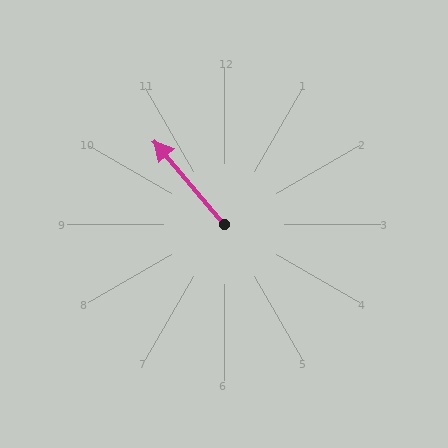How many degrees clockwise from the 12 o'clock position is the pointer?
Approximately 320 degrees.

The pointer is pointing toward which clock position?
Roughly 11 o'clock.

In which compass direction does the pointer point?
Northwest.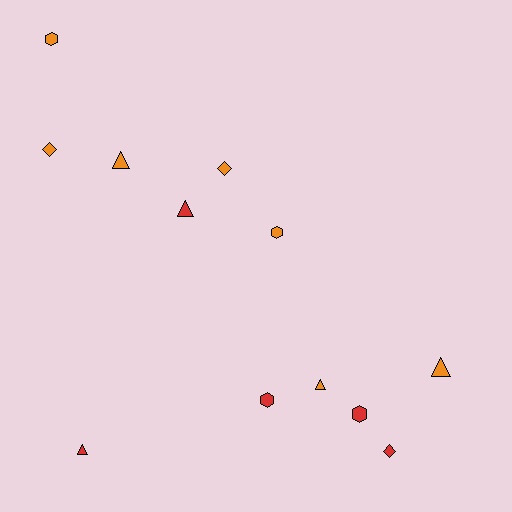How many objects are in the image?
There are 12 objects.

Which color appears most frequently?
Orange, with 7 objects.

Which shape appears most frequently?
Triangle, with 5 objects.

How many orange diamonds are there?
There are 2 orange diamonds.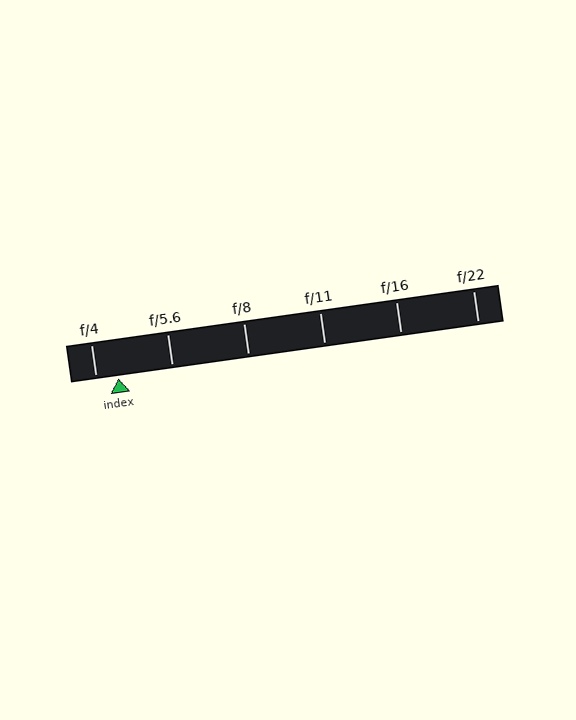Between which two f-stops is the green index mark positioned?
The index mark is between f/4 and f/5.6.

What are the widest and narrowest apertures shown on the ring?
The widest aperture shown is f/4 and the narrowest is f/22.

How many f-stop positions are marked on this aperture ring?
There are 6 f-stop positions marked.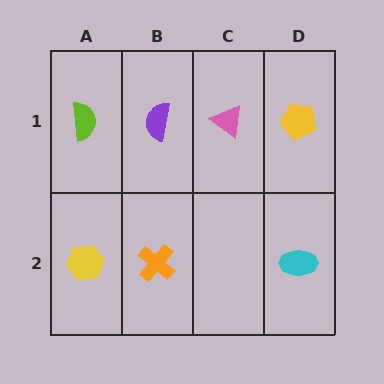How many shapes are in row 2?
3 shapes.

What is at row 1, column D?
A yellow pentagon.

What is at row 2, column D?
A cyan ellipse.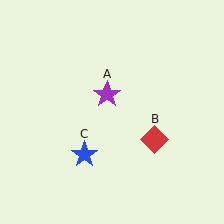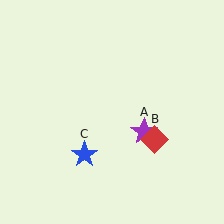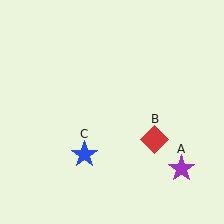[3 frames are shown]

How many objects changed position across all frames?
1 object changed position: purple star (object A).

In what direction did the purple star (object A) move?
The purple star (object A) moved down and to the right.